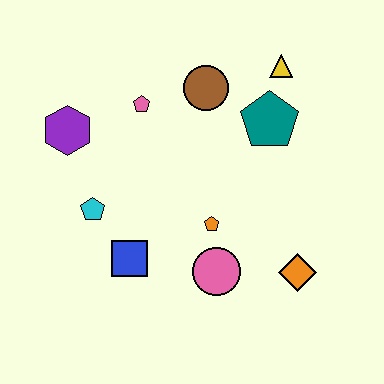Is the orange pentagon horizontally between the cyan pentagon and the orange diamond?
Yes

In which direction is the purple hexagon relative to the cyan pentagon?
The purple hexagon is above the cyan pentagon.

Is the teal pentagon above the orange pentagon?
Yes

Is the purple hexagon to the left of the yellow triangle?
Yes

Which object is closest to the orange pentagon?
The pink circle is closest to the orange pentagon.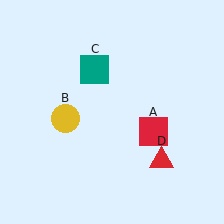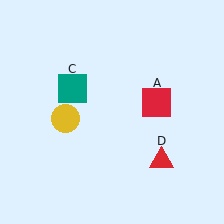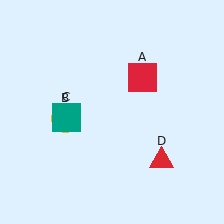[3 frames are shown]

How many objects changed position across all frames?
2 objects changed position: red square (object A), teal square (object C).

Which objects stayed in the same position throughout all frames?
Yellow circle (object B) and red triangle (object D) remained stationary.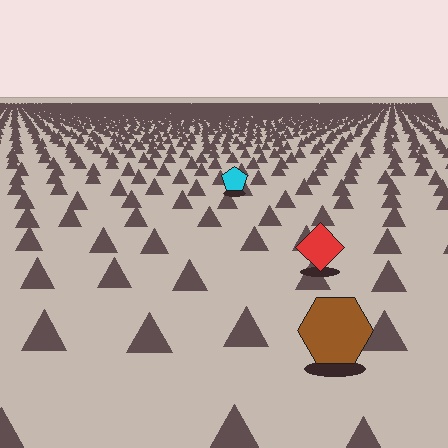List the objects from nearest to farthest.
From nearest to farthest: the brown hexagon, the red diamond, the cyan pentagon.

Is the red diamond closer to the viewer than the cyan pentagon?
Yes. The red diamond is closer — you can tell from the texture gradient: the ground texture is coarser near it.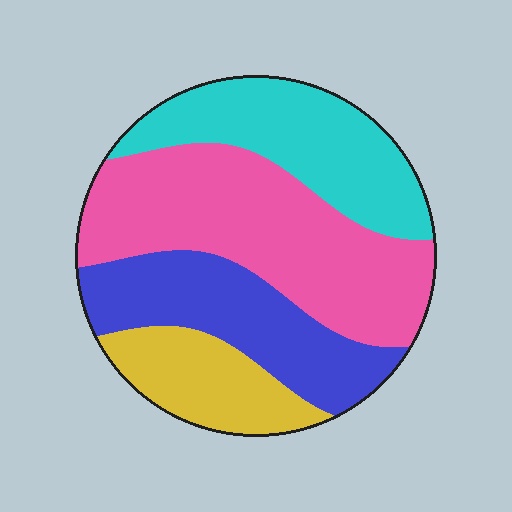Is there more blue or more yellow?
Blue.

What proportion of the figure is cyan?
Cyan takes up about one quarter (1/4) of the figure.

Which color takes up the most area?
Pink, at roughly 40%.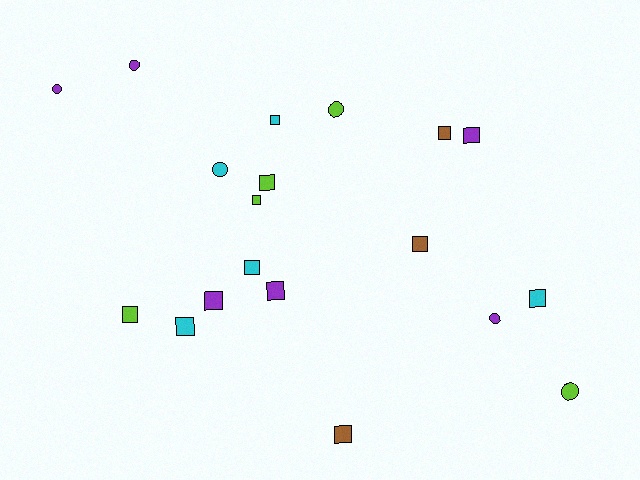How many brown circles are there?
There are no brown circles.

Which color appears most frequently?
Purple, with 6 objects.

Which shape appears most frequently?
Square, with 13 objects.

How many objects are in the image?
There are 19 objects.